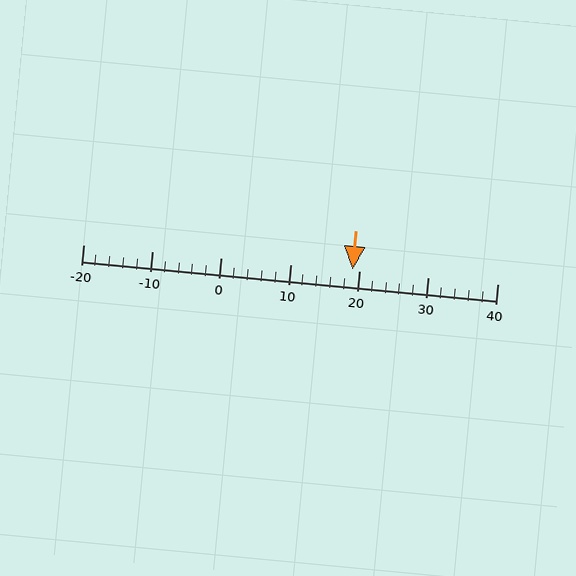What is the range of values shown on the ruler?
The ruler shows values from -20 to 40.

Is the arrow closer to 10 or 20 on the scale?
The arrow is closer to 20.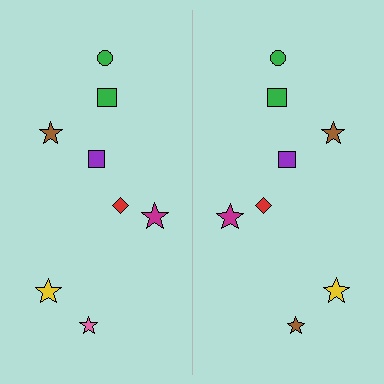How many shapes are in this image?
There are 16 shapes in this image.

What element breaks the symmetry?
The brown star on the right side breaks the symmetry — its mirror counterpart is pink.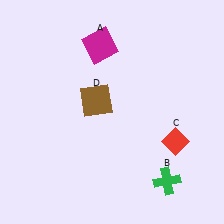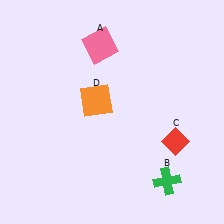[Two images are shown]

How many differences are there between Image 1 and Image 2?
There are 2 differences between the two images.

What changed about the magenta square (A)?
In Image 1, A is magenta. In Image 2, it changed to pink.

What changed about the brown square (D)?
In Image 1, D is brown. In Image 2, it changed to orange.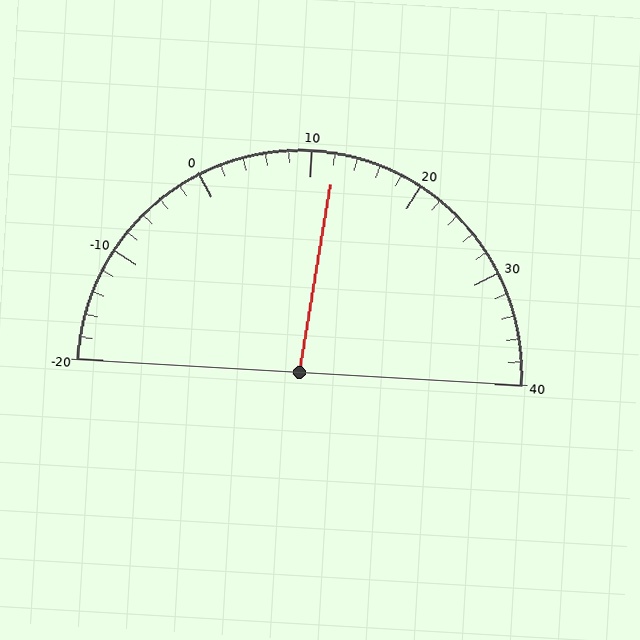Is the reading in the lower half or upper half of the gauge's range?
The reading is in the upper half of the range (-20 to 40).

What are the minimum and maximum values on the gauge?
The gauge ranges from -20 to 40.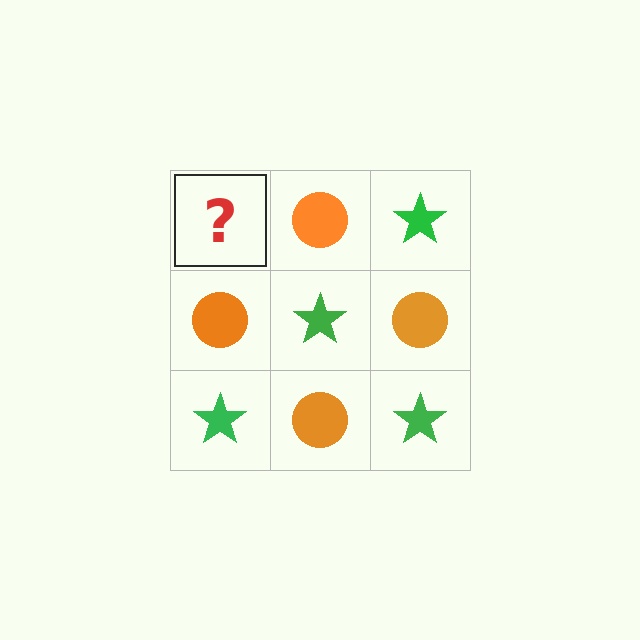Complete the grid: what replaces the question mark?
The question mark should be replaced with a green star.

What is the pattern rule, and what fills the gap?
The rule is that it alternates green star and orange circle in a checkerboard pattern. The gap should be filled with a green star.